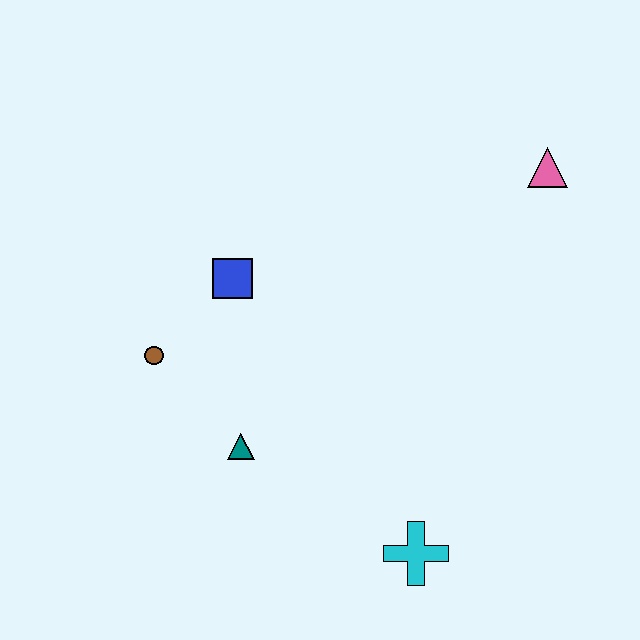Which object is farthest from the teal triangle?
The pink triangle is farthest from the teal triangle.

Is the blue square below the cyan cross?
No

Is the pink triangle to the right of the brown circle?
Yes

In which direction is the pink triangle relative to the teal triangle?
The pink triangle is to the right of the teal triangle.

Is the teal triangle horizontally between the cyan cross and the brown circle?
Yes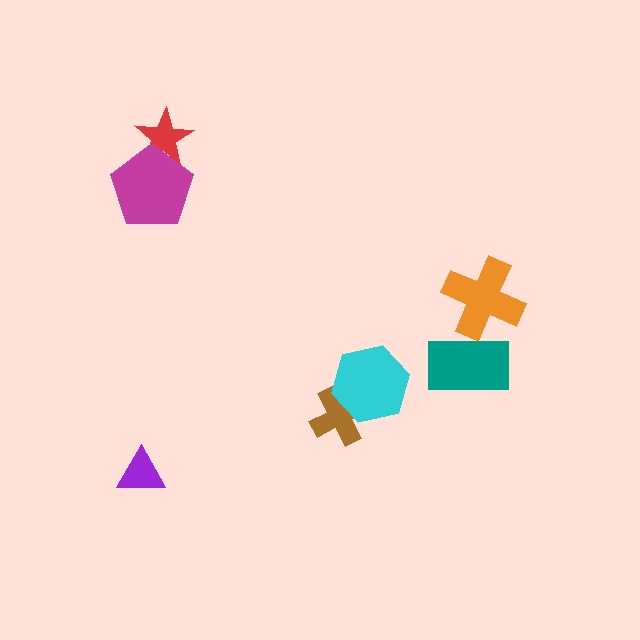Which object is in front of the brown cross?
The cyan hexagon is in front of the brown cross.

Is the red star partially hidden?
Yes, it is partially covered by another shape.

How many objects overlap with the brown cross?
1 object overlaps with the brown cross.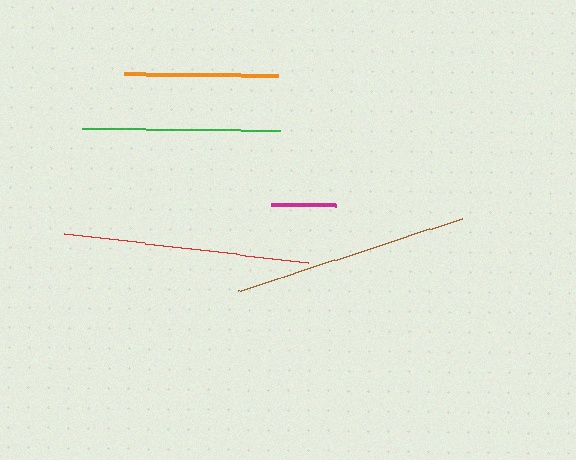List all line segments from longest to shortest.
From longest to shortest: red, brown, green, orange, magenta.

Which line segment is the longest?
The red line is the longest at approximately 245 pixels.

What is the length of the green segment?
The green segment is approximately 199 pixels long.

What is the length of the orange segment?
The orange segment is approximately 154 pixels long.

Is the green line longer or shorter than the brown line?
The brown line is longer than the green line.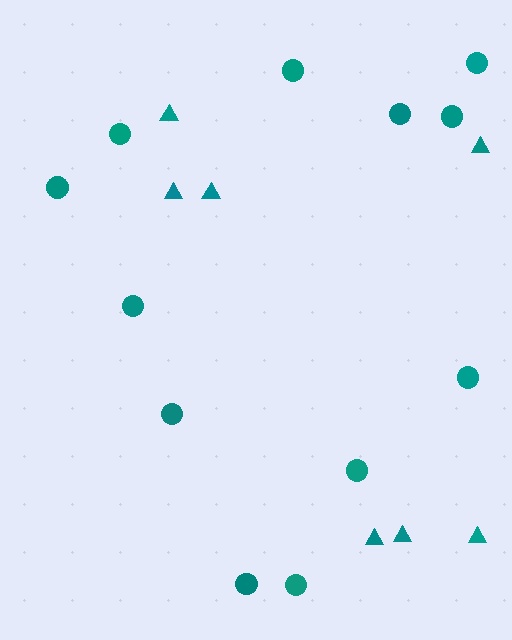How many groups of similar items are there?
There are 2 groups: one group of circles (12) and one group of triangles (7).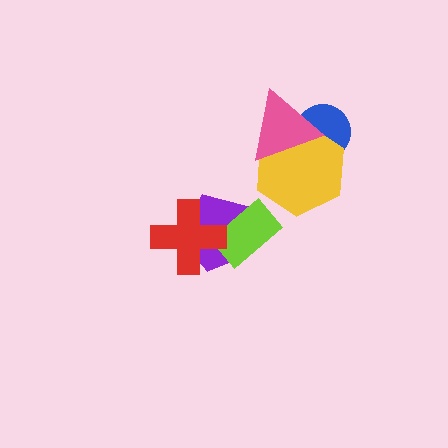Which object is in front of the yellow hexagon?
The pink triangle is in front of the yellow hexagon.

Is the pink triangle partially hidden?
No, no other shape covers it.